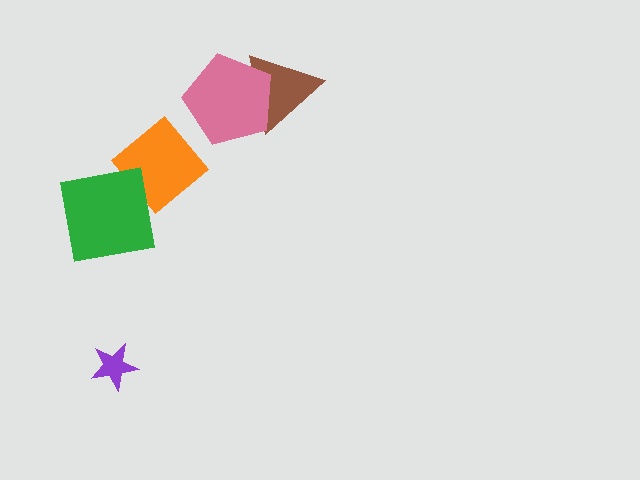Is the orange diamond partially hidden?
Yes, it is partially covered by another shape.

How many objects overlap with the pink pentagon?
1 object overlaps with the pink pentagon.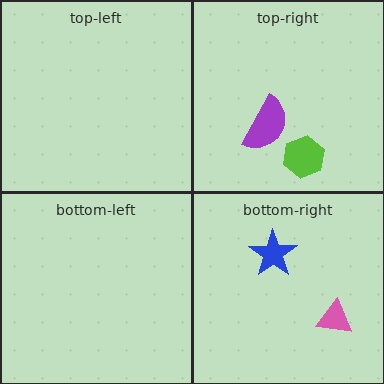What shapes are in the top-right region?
The lime hexagon, the purple semicircle.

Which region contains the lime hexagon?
The top-right region.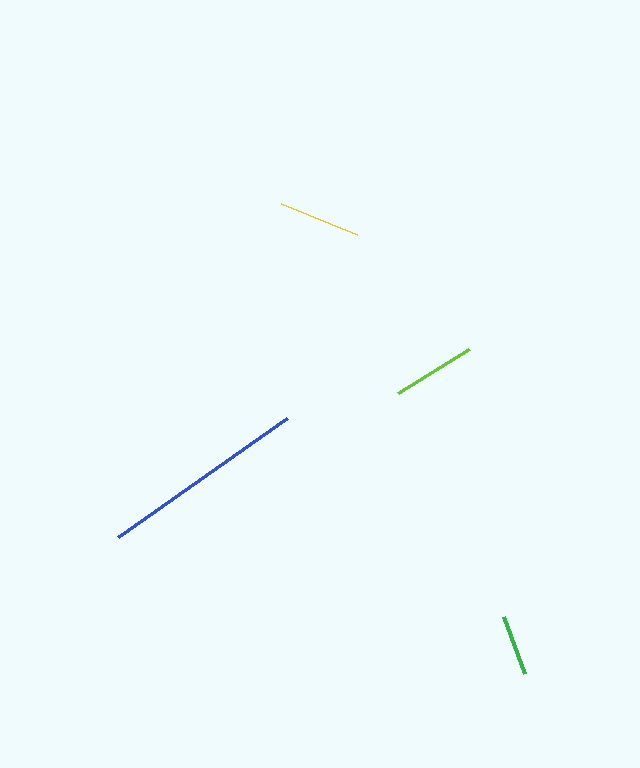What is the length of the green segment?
The green segment is approximately 61 pixels long.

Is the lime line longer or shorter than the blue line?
The blue line is longer than the lime line.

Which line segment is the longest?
The blue line is the longest at approximately 207 pixels.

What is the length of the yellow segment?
The yellow segment is approximately 82 pixels long.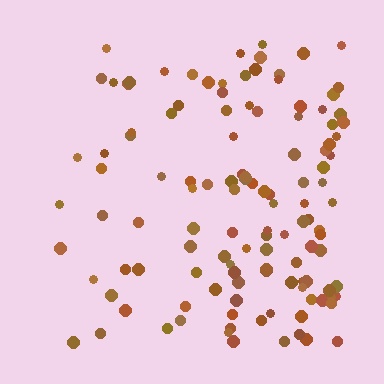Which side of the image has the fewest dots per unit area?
The left.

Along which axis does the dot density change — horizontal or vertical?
Horizontal.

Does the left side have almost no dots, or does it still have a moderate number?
Still a moderate number, just noticeably fewer than the right.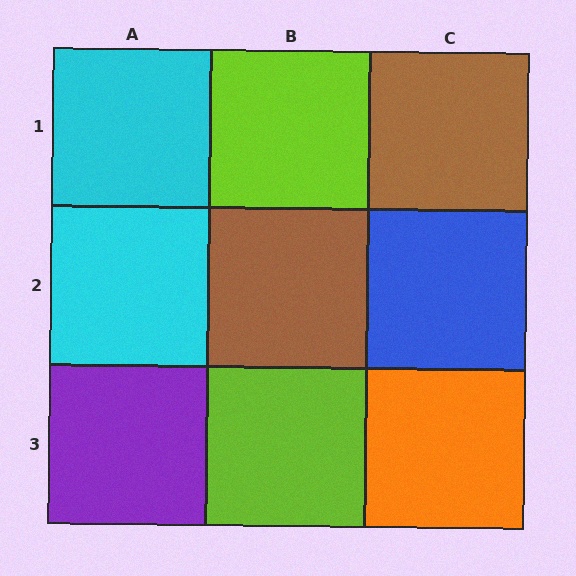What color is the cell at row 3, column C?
Orange.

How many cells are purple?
1 cell is purple.